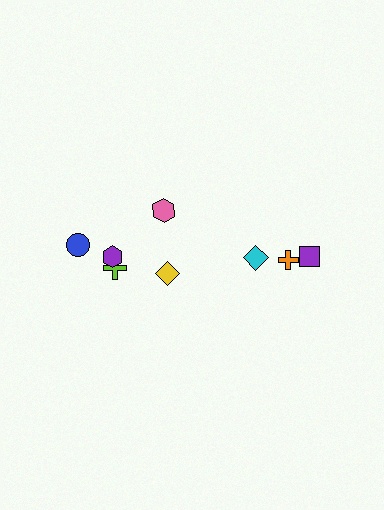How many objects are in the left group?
There are 5 objects.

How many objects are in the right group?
There are 3 objects.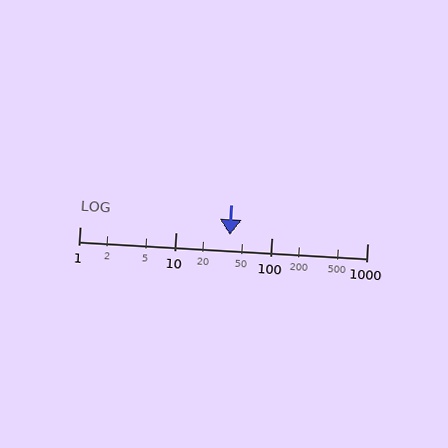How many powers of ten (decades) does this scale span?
The scale spans 3 decades, from 1 to 1000.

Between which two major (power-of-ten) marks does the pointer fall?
The pointer is between 10 and 100.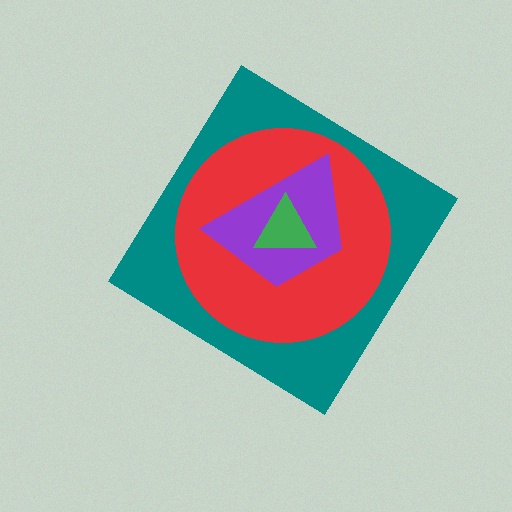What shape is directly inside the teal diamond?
The red circle.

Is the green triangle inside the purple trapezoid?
Yes.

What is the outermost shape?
The teal diamond.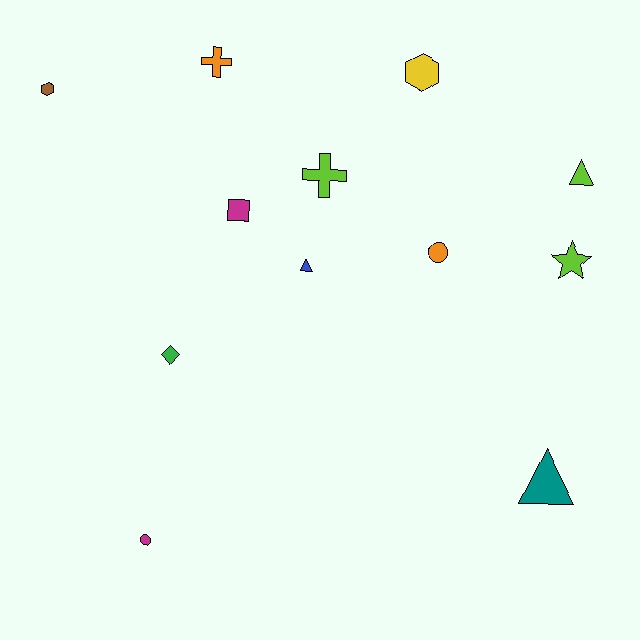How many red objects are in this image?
There are no red objects.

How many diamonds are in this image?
There is 1 diamond.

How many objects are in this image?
There are 12 objects.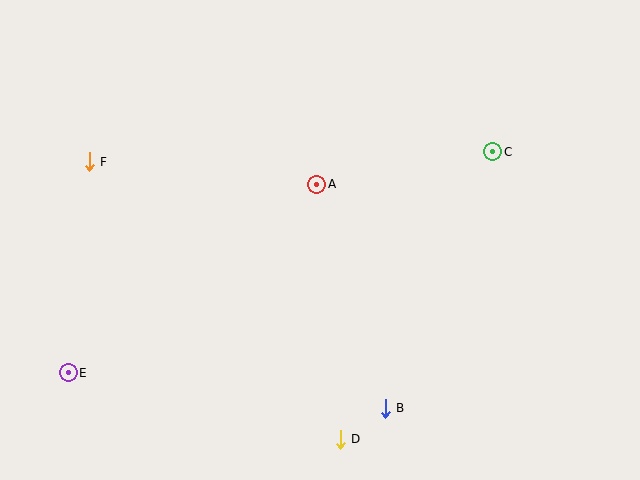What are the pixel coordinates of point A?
Point A is at (317, 184).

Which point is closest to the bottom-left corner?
Point E is closest to the bottom-left corner.